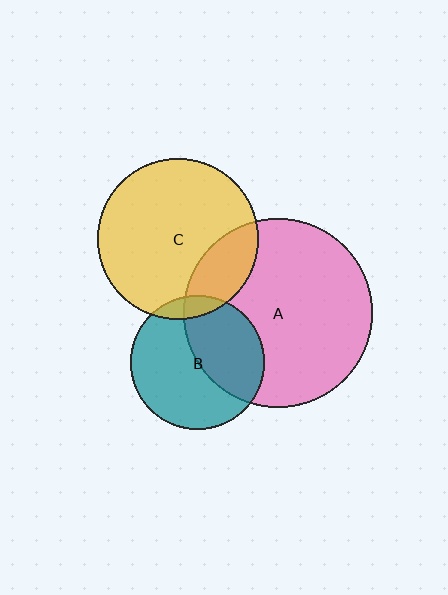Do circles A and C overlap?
Yes.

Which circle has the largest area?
Circle A (pink).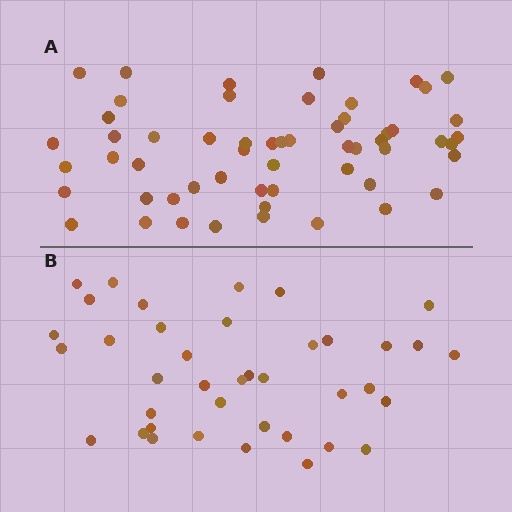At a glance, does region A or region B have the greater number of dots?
Region A (the top region) has more dots.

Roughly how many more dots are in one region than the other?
Region A has approximately 15 more dots than region B.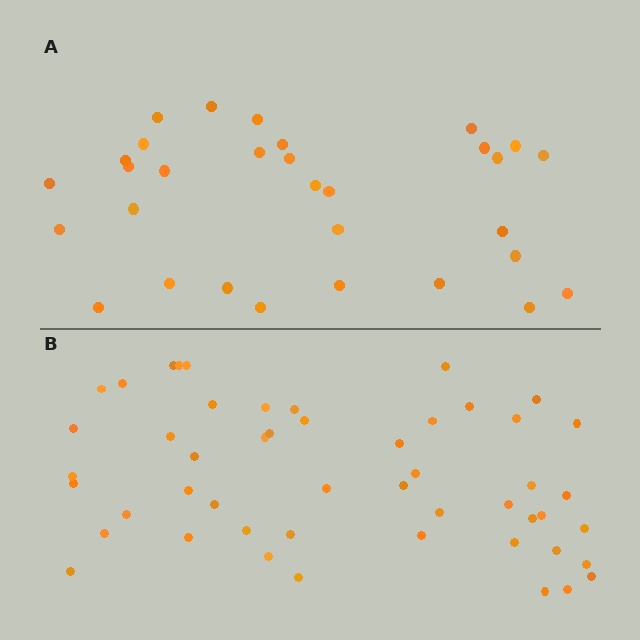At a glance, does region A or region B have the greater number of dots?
Region B (the bottom region) has more dots.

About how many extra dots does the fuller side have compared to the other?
Region B has approximately 20 more dots than region A.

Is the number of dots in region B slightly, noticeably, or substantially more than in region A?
Region B has substantially more. The ratio is roughly 1.6 to 1.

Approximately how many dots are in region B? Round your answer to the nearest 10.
About 50 dots.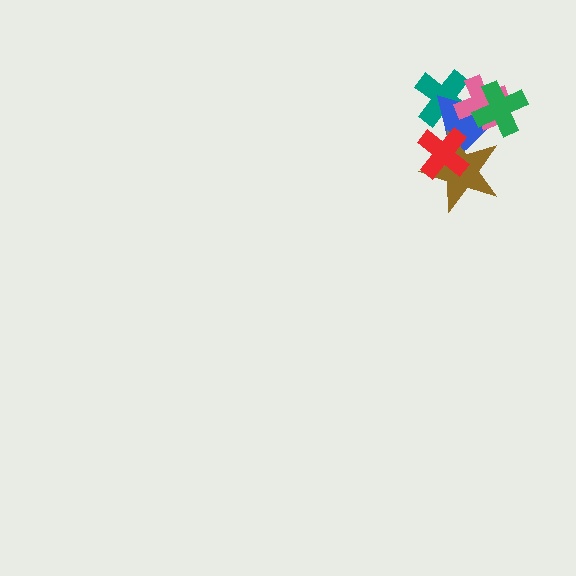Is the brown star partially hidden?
Yes, it is partially covered by another shape.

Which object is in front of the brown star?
The red cross is in front of the brown star.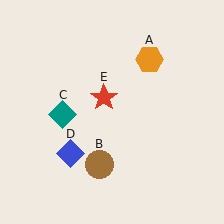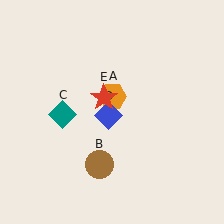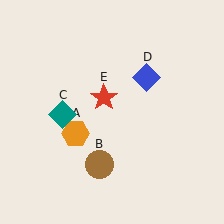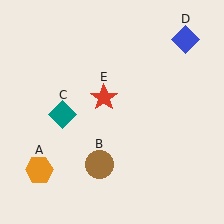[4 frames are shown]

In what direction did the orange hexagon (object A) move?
The orange hexagon (object A) moved down and to the left.